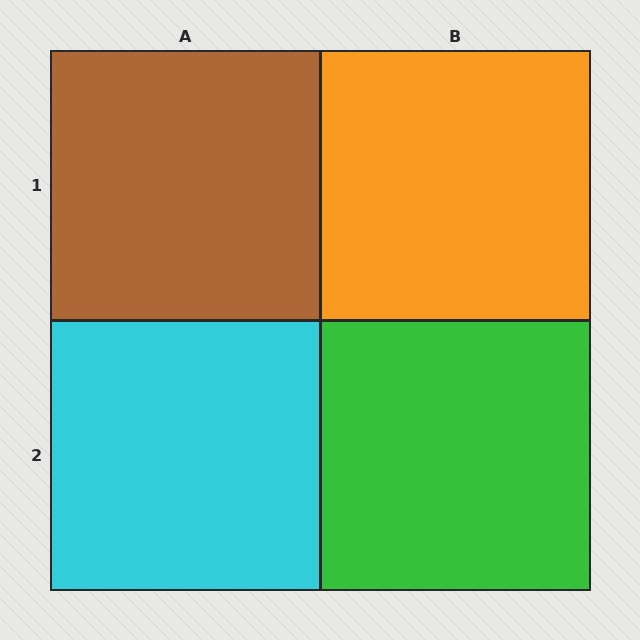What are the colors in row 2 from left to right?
Cyan, green.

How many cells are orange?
1 cell is orange.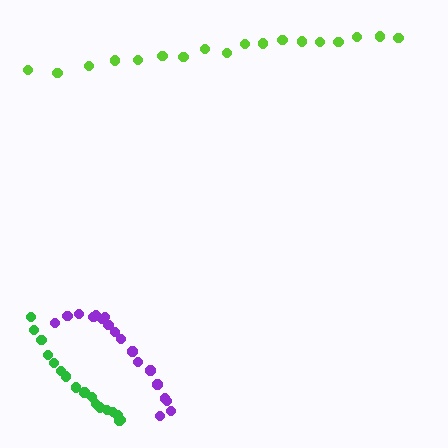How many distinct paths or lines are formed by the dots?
There are 3 distinct paths.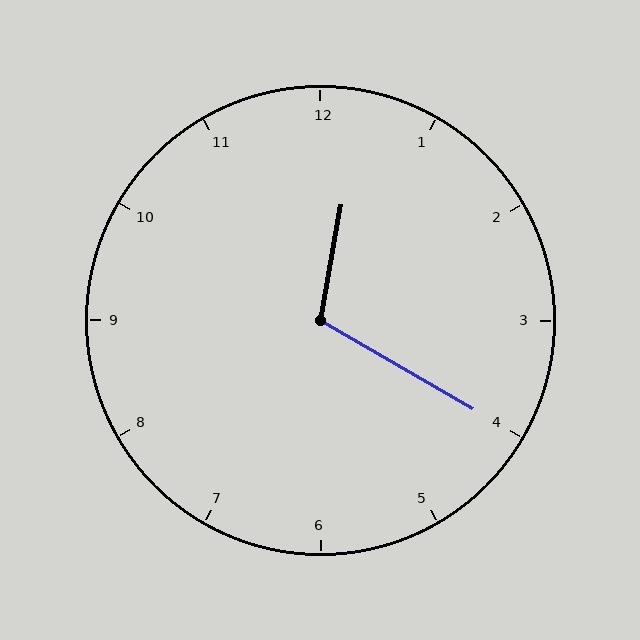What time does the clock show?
12:20.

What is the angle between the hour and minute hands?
Approximately 110 degrees.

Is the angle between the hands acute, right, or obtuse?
It is obtuse.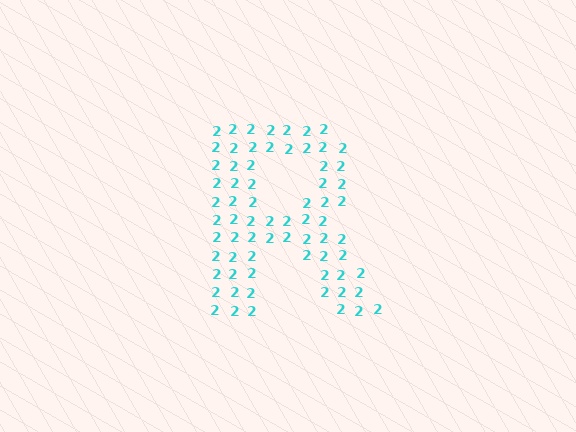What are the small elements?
The small elements are digit 2's.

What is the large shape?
The large shape is the letter R.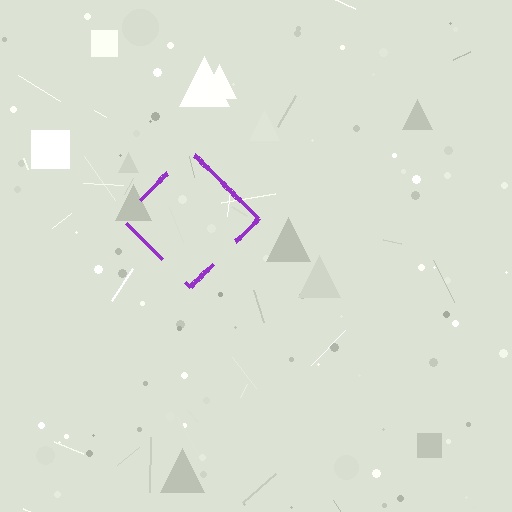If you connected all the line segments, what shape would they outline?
They would outline a diamond.